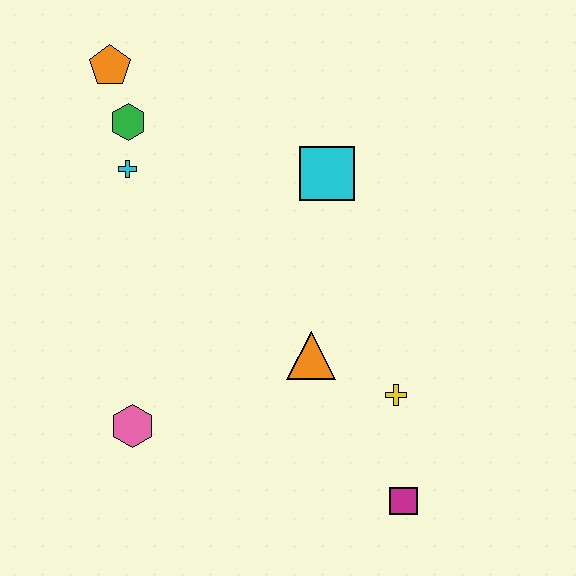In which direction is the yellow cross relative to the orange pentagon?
The yellow cross is below the orange pentagon.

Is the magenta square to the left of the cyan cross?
No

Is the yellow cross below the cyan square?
Yes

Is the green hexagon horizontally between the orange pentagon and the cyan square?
Yes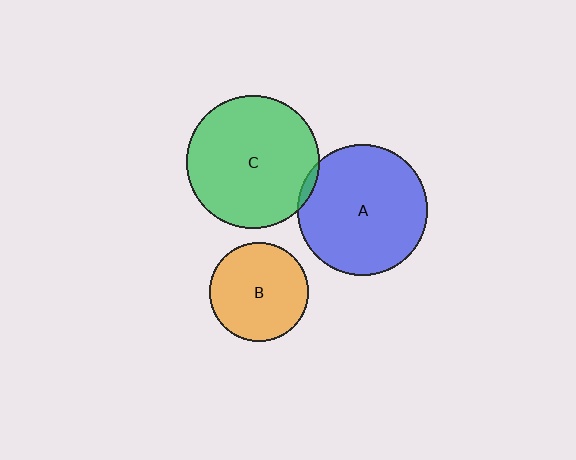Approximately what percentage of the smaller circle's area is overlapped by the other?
Approximately 5%.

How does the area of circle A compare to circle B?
Approximately 1.8 times.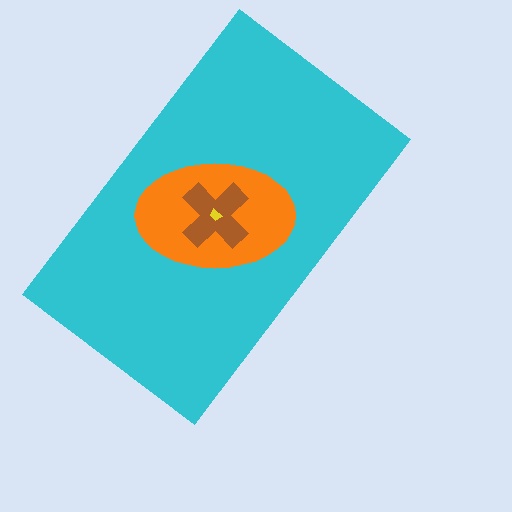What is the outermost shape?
The cyan rectangle.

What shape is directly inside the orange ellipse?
The brown cross.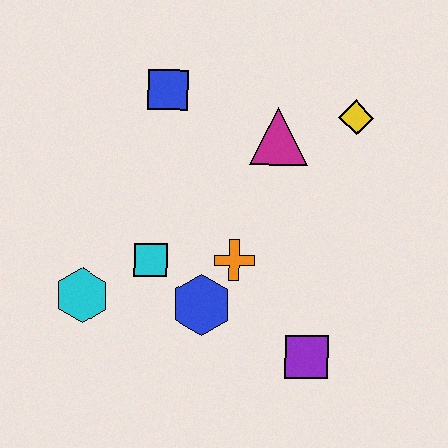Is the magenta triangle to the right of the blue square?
Yes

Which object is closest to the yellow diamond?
The magenta triangle is closest to the yellow diamond.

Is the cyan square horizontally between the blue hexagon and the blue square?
No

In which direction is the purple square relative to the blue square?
The purple square is below the blue square.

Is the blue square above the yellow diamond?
Yes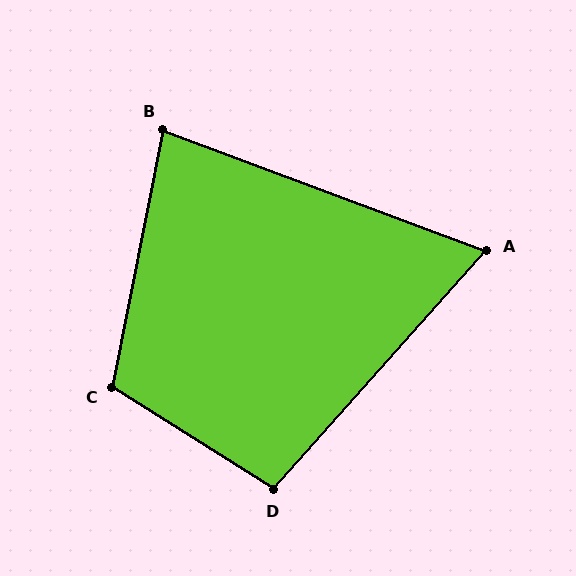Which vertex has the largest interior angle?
C, at approximately 111 degrees.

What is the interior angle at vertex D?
Approximately 99 degrees (obtuse).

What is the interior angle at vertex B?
Approximately 81 degrees (acute).